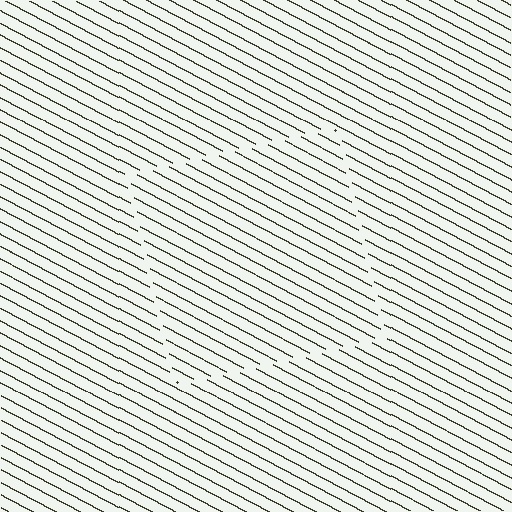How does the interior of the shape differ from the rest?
The interior of the shape contains the same grating, shifted by half a period — the contour is defined by the phase discontinuity where line-ends from the inner and outer gratings abut.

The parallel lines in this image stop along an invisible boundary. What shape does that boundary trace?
An illusory square. The interior of the shape contains the same grating, shifted by half a period — the contour is defined by the phase discontinuity where line-ends from the inner and outer gratings abut.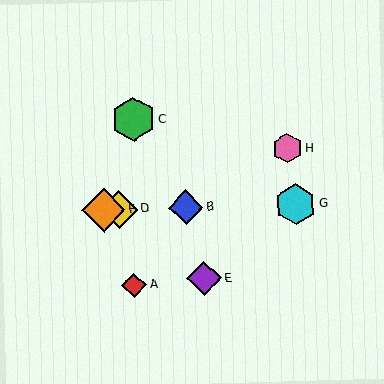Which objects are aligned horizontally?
Objects B, D, F, G are aligned horizontally.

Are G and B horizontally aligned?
Yes, both are at y≈204.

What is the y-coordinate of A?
Object A is at y≈285.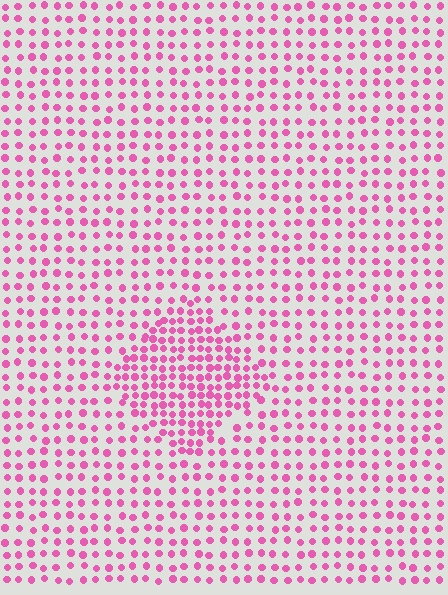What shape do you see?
I see a diamond.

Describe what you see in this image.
The image contains small pink elements arranged at two different densities. A diamond-shaped region is visible where the elements are more densely packed than the surrounding area.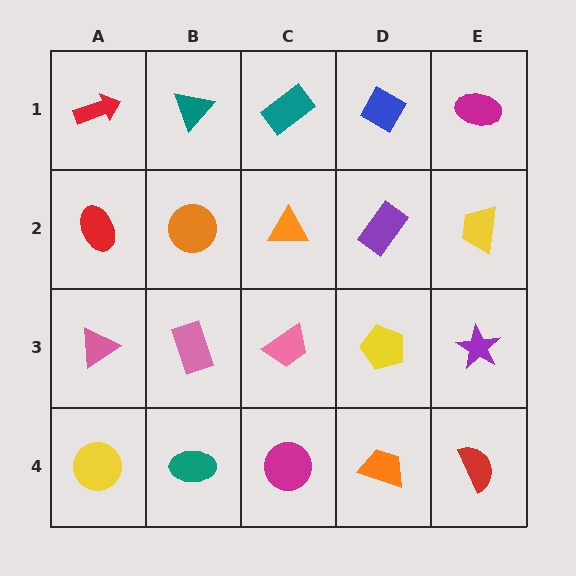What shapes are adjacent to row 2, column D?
A blue diamond (row 1, column D), a yellow pentagon (row 3, column D), an orange triangle (row 2, column C), a yellow trapezoid (row 2, column E).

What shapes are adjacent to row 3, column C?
An orange triangle (row 2, column C), a magenta circle (row 4, column C), a pink rectangle (row 3, column B), a yellow pentagon (row 3, column D).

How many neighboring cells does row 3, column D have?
4.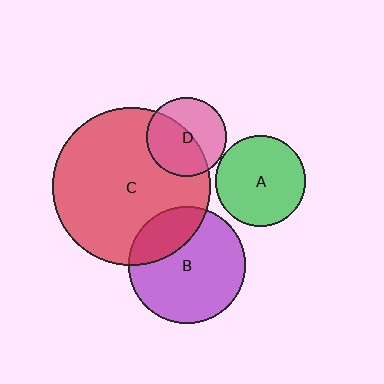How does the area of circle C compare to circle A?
Approximately 3.0 times.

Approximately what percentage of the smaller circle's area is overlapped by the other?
Approximately 25%.